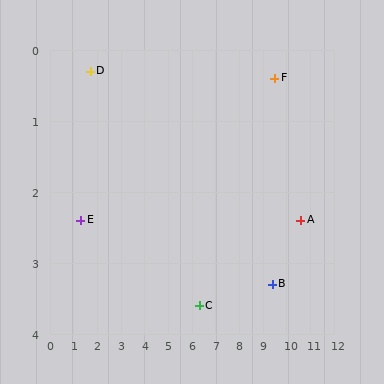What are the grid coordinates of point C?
Point C is at approximately (6.3, 3.6).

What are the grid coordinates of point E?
Point E is at approximately (1.3, 2.4).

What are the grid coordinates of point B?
Point B is at approximately (9.4, 3.3).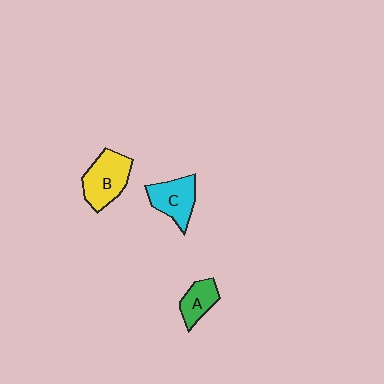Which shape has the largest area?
Shape B (yellow).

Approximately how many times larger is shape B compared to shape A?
Approximately 1.6 times.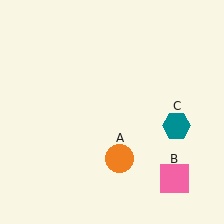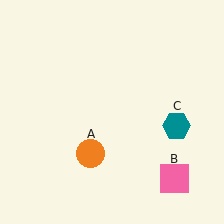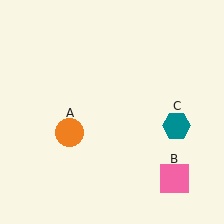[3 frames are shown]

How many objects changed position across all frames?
1 object changed position: orange circle (object A).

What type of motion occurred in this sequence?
The orange circle (object A) rotated clockwise around the center of the scene.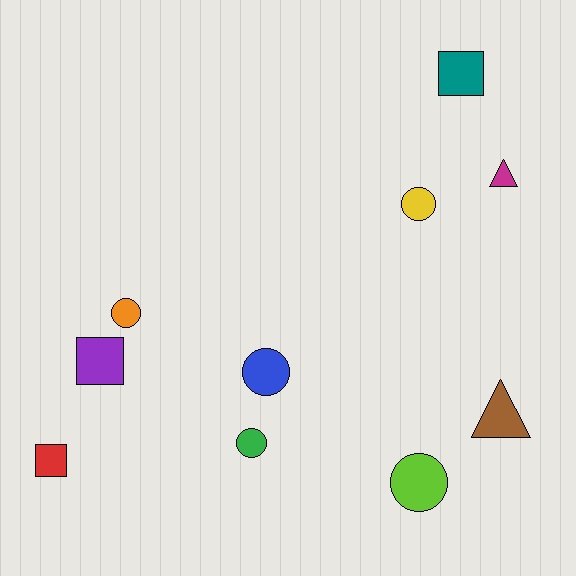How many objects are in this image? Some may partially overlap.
There are 10 objects.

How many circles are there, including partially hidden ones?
There are 5 circles.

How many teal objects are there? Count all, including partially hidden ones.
There is 1 teal object.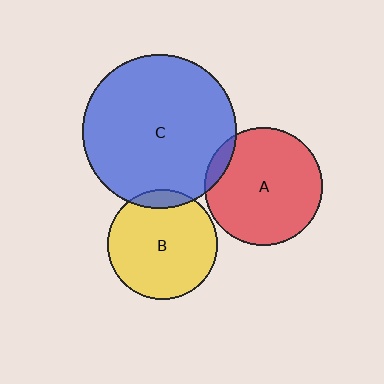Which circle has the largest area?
Circle C (blue).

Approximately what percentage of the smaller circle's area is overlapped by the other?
Approximately 10%.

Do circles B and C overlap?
Yes.